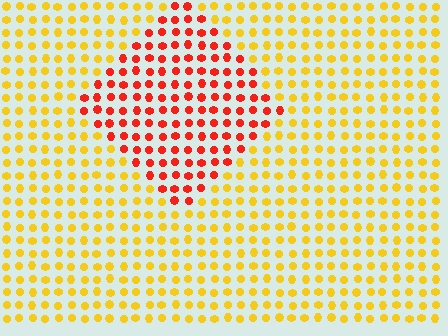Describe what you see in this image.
The image is filled with small yellow elements in a uniform arrangement. A diamond-shaped region is visible where the elements are tinted to a slightly different hue, forming a subtle color boundary.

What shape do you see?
I see a diamond.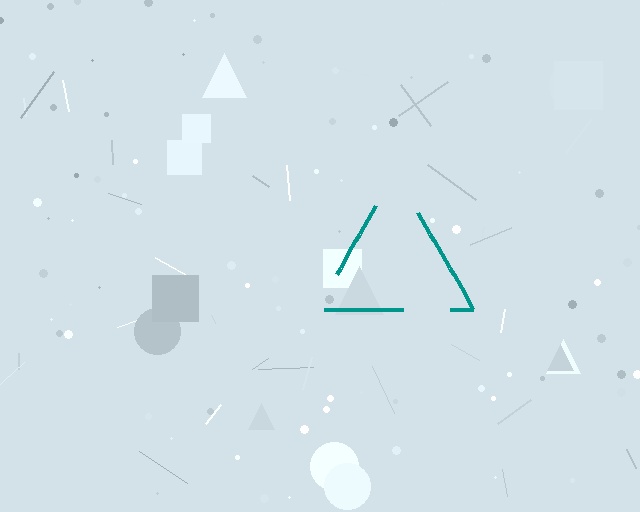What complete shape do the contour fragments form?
The contour fragments form a triangle.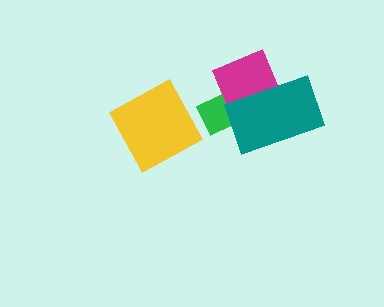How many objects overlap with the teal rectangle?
2 objects overlap with the teal rectangle.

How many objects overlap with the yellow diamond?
0 objects overlap with the yellow diamond.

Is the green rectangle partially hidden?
Yes, it is partially covered by another shape.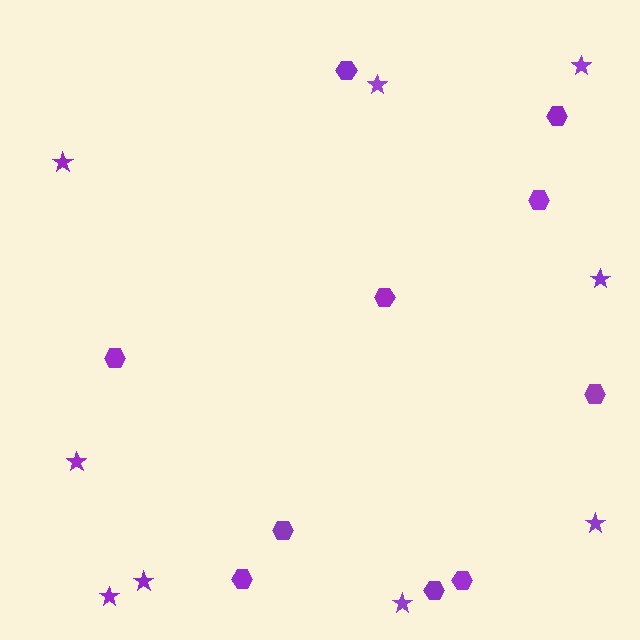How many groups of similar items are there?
There are 2 groups: one group of hexagons (10) and one group of stars (9).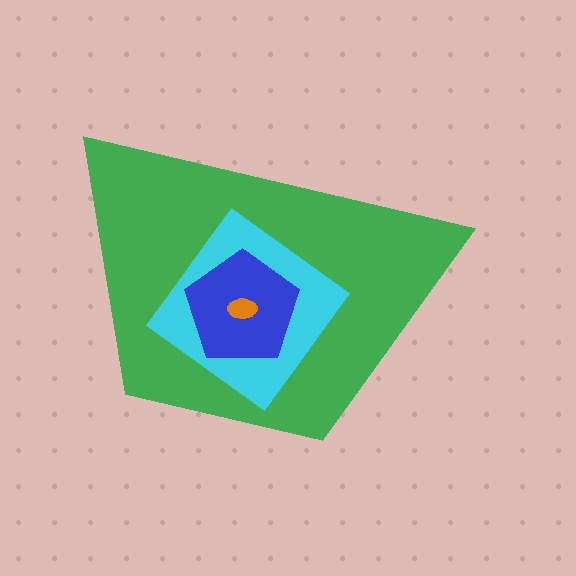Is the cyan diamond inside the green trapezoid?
Yes.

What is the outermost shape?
The green trapezoid.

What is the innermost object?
The orange ellipse.